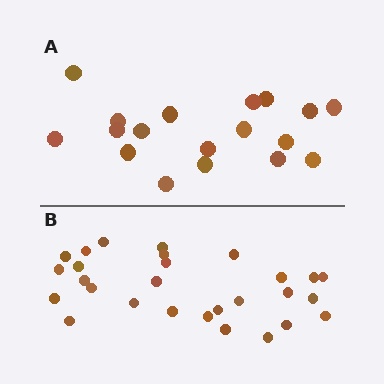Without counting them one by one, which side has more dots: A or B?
Region B (the bottom region) has more dots.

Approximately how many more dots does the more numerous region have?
Region B has roughly 10 or so more dots than region A.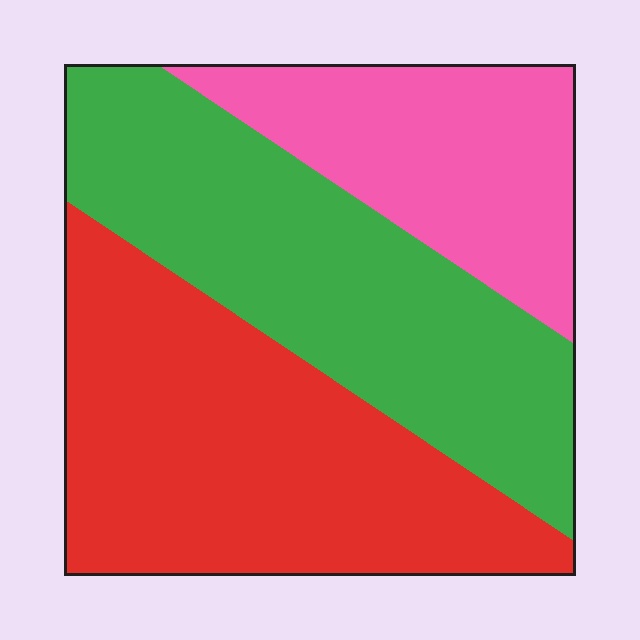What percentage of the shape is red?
Red covers about 40% of the shape.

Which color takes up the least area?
Pink, at roughly 20%.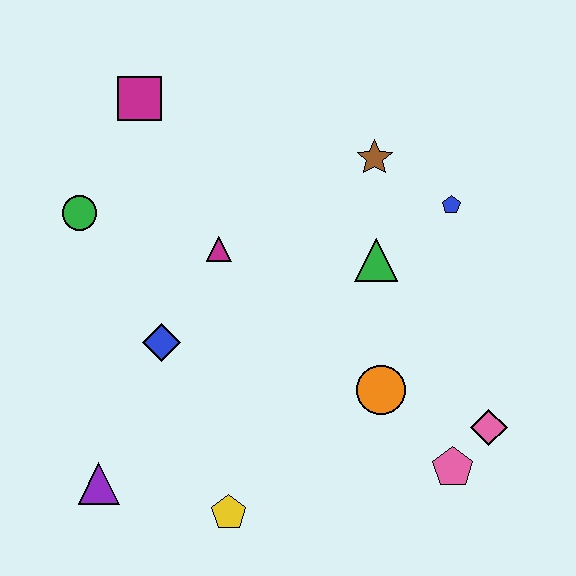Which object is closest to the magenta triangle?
The blue diamond is closest to the magenta triangle.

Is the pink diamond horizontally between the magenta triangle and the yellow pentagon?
No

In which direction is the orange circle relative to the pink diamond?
The orange circle is to the left of the pink diamond.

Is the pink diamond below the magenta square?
Yes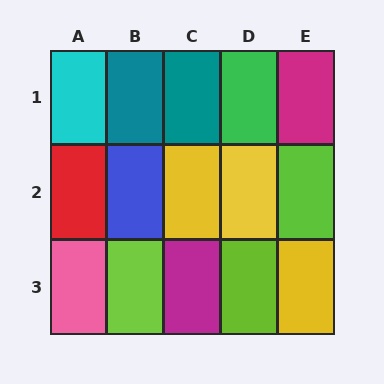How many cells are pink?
1 cell is pink.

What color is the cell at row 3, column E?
Yellow.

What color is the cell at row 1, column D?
Green.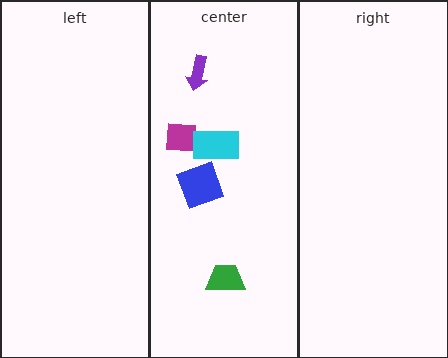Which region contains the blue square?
The center region.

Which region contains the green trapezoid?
The center region.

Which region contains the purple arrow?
The center region.